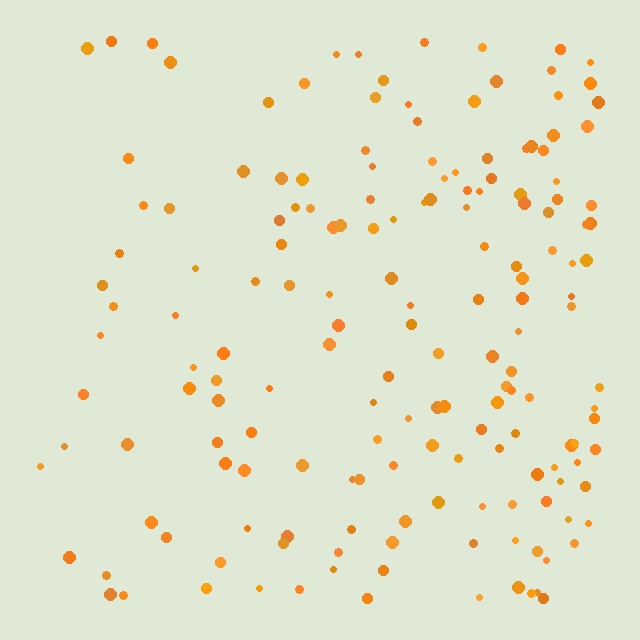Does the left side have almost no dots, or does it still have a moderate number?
Still a moderate number, just noticeably fewer than the right.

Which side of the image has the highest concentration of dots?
The right.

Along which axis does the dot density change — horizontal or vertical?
Horizontal.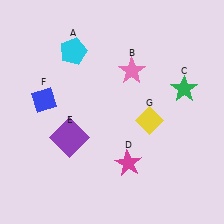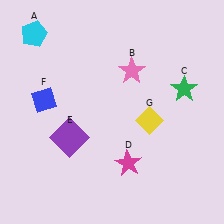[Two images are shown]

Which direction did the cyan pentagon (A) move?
The cyan pentagon (A) moved left.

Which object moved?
The cyan pentagon (A) moved left.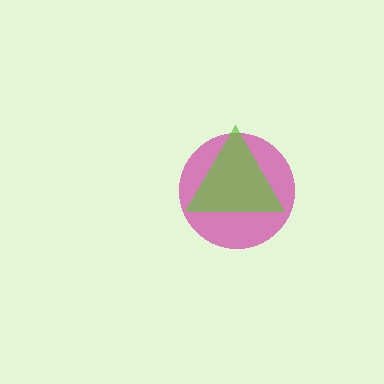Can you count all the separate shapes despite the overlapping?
Yes, there are 2 separate shapes.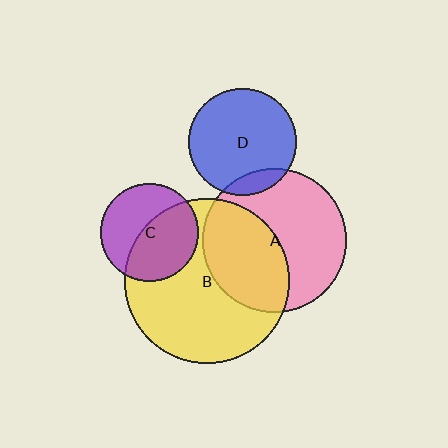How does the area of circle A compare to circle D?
Approximately 1.8 times.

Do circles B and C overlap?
Yes.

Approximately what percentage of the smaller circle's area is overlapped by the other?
Approximately 55%.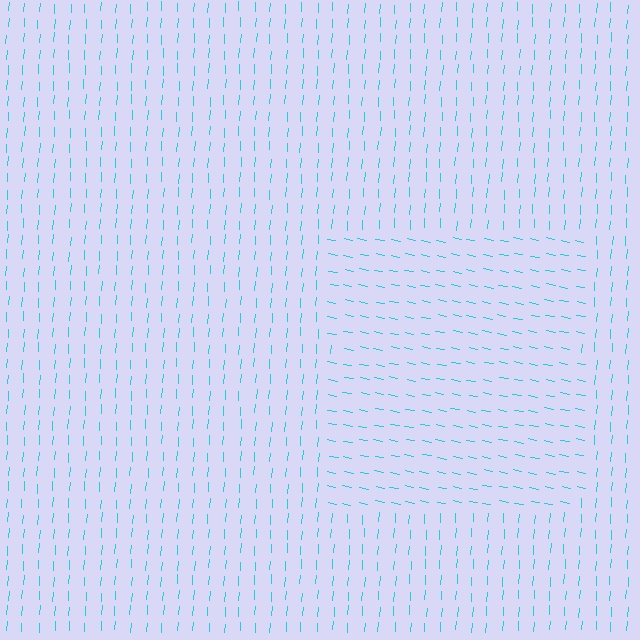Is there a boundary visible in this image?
Yes, there is a texture boundary formed by a change in line orientation.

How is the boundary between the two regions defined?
The boundary is defined purely by a change in line orientation (approximately 83 degrees difference). All lines are the same color and thickness.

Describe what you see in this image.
The image is filled with small cyan line segments. A rectangle region in the image has lines oriented differently from the surrounding lines, creating a visible texture boundary.